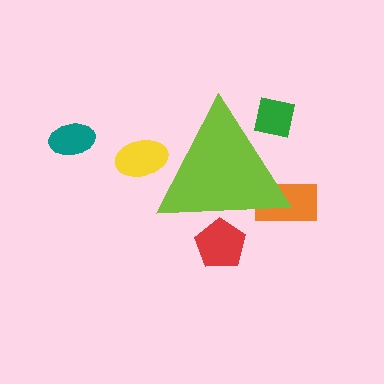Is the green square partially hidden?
Yes, the green square is partially hidden behind the lime triangle.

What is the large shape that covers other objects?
A lime triangle.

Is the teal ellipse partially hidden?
No, the teal ellipse is fully visible.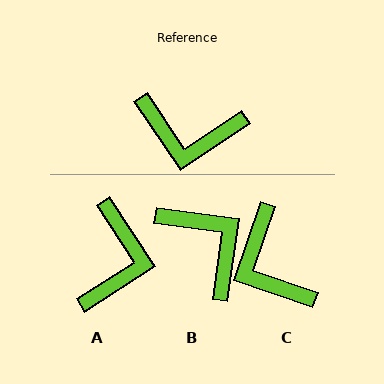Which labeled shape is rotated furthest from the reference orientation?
B, about 138 degrees away.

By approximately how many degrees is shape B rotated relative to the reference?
Approximately 138 degrees counter-clockwise.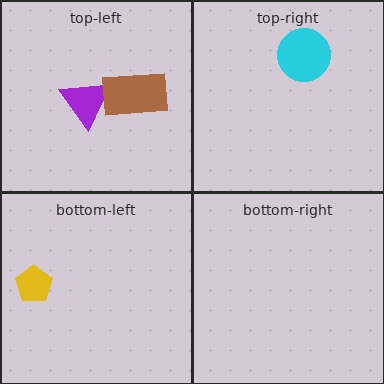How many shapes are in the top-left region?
2.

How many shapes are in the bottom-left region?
1.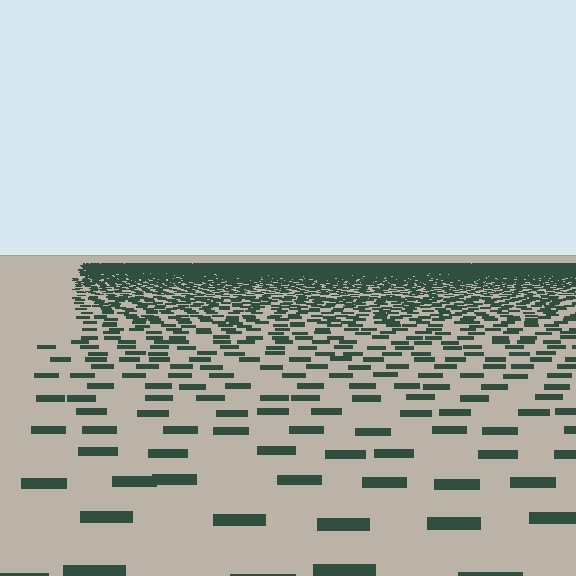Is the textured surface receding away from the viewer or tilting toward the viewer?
The surface is receding away from the viewer. Texture elements get smaller and denser toward the top.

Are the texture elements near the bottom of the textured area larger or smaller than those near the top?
Larger. Near the bottom, elements are closer to the viewer and appear at a bigger on-screen size.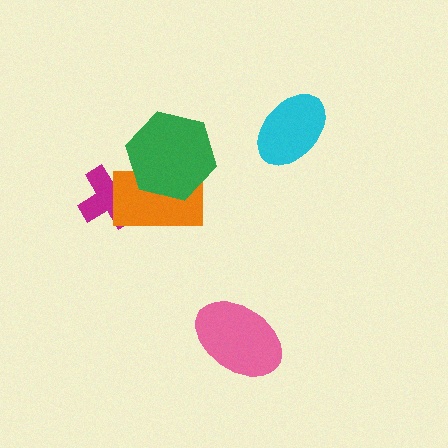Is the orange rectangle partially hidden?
Yes, it is partially covered by another shape.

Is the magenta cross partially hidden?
Yes, it is partially covered by another shape.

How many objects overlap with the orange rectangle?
2 objects overlap with the orange rectangle.